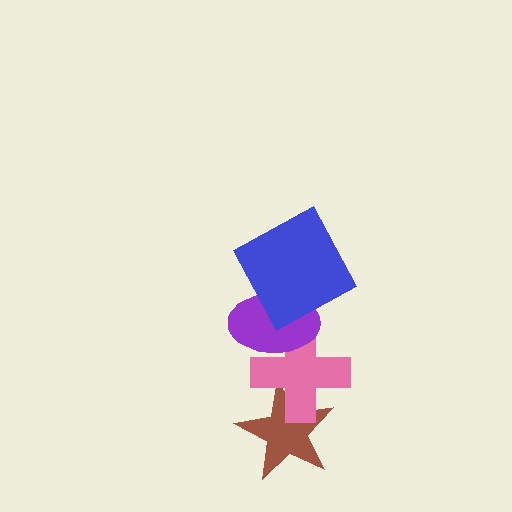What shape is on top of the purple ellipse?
The blue square is on top of the purple ellipse.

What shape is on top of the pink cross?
The purple ellipse is on top of the pink cross.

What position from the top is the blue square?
The blue square is 1st from the top.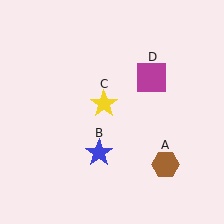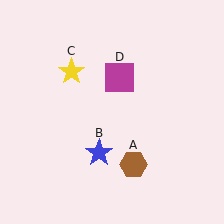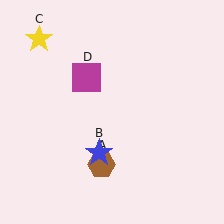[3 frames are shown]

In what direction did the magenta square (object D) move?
The magenta square (object D) moved left.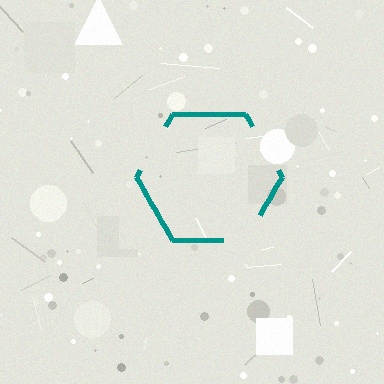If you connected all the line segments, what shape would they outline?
They would outline a hexagon.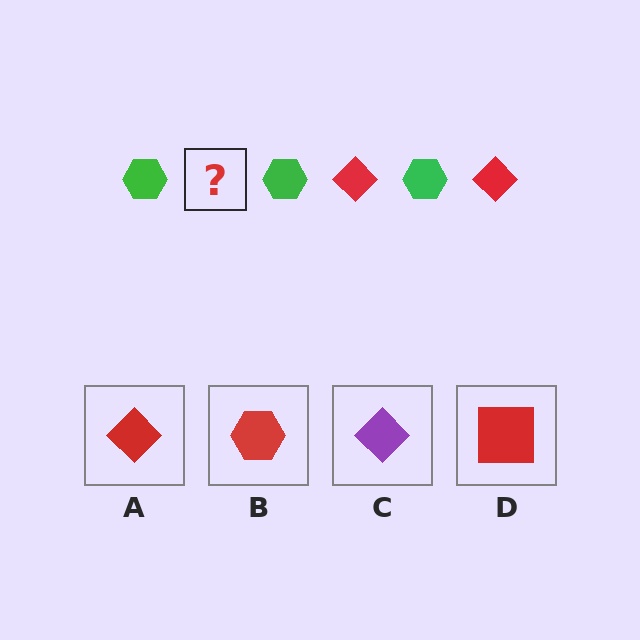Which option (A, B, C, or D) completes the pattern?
A.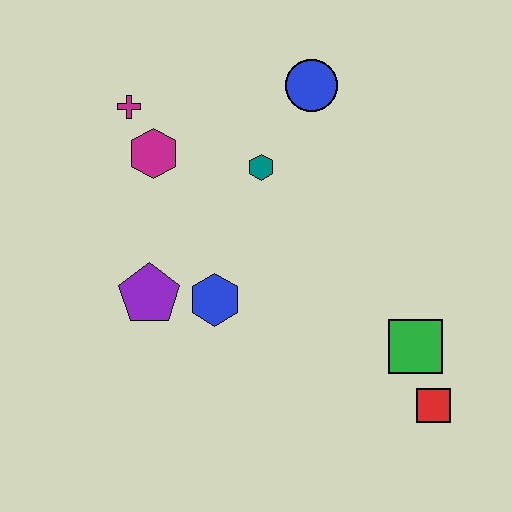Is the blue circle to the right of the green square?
No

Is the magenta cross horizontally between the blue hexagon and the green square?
No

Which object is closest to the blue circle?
The teal hexagon is closest to the blue circle.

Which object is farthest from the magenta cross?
The red square is farthest from the magenta cross.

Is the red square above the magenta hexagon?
No